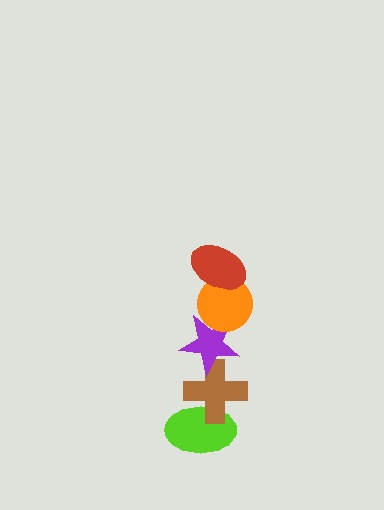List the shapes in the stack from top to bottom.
From top to bottom: the red ellipse, the orange circle, the purple star, the brown cross, the lime ellipse.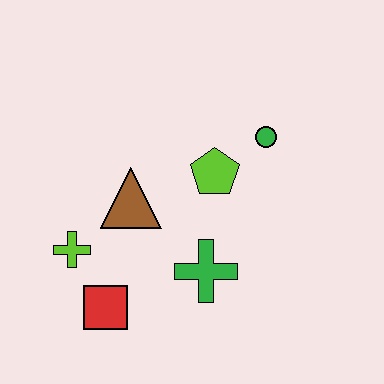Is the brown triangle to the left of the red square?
No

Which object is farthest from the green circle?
The red square is farthest from the green circle.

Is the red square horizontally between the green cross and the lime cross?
Yes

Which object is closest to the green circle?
The lime pentagon is closest to the green circle.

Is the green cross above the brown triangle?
No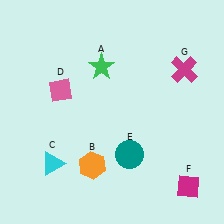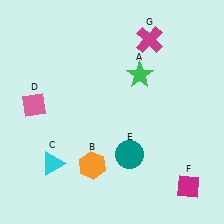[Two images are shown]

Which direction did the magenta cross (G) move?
The magenta cross (G) moved left.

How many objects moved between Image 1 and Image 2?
3 objects moved between the two images.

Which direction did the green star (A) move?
The green star (A) moved right.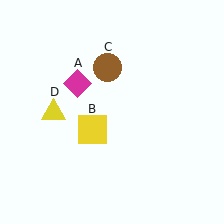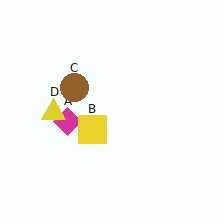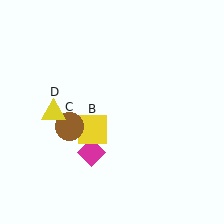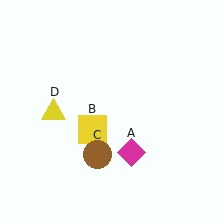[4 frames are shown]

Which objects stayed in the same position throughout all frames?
Yellow square (object B) and yellow triangle (object D) remained stationary.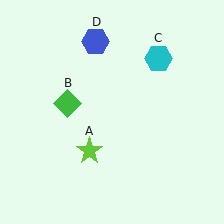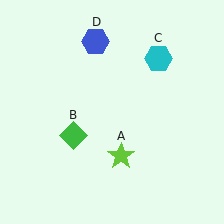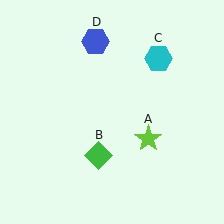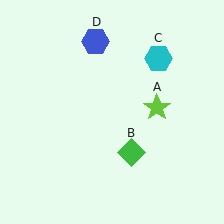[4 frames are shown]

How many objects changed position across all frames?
2 objects changed position: lime star (object A), green diamond (object B).